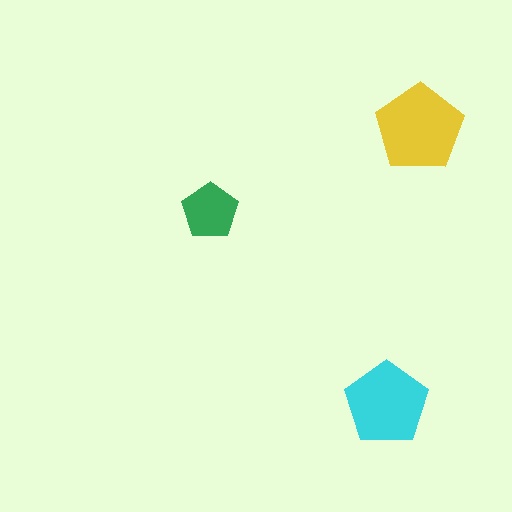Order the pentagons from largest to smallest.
the yellow one, the cyan one, the green one.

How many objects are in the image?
There are 3 objects in the image.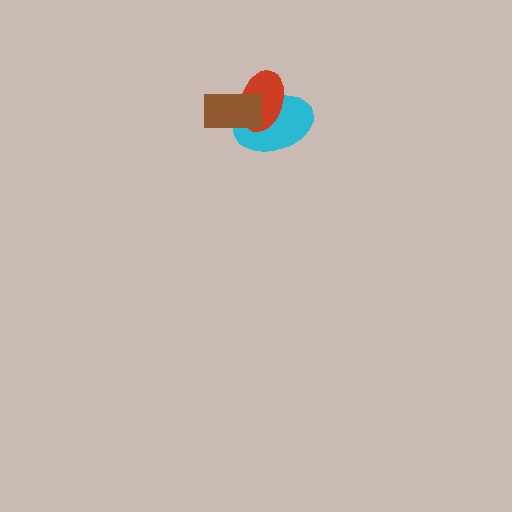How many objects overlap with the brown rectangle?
2 objects overlap with the brown rectangle.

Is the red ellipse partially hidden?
Yes, it is partially covered by another shape.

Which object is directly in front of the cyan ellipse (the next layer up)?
The red ellipse is directly in front of the cyan ellipse.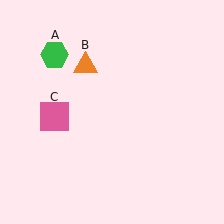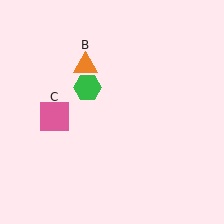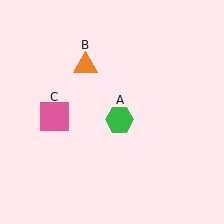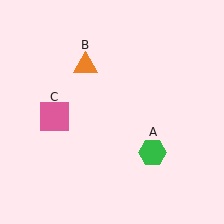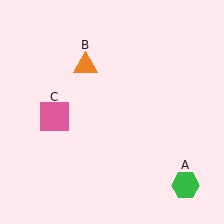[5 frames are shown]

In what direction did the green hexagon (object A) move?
The green hexagon (object A) moved down and to the right.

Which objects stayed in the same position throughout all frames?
Orange triangle (object B) and pink square (object C) remained stationary.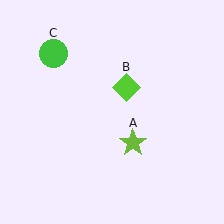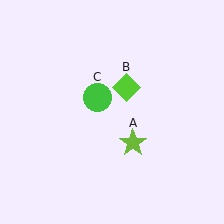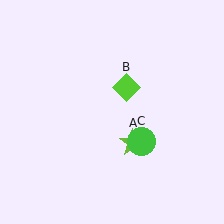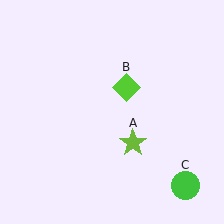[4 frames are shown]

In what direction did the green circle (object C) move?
The green circle (object C) moved down and to the right.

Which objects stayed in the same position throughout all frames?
Lime star (object A) and lime diamond (object B) remained stationary.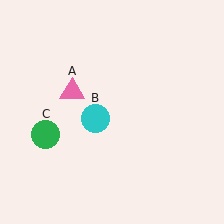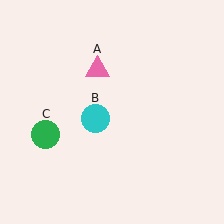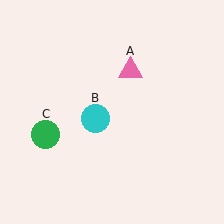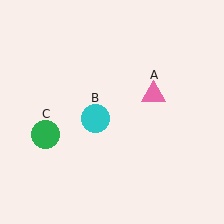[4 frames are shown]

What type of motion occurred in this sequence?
The pink triangle (object A) rotated clockwise around the center of the scene.